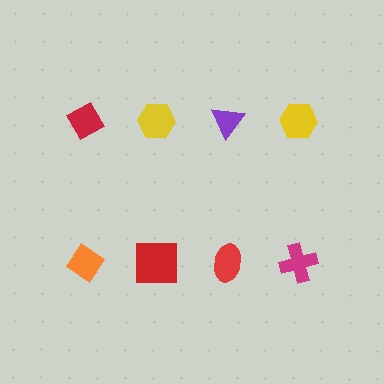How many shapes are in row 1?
4 shapes.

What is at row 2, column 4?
A magenta cross.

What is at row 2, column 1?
An orange diamond.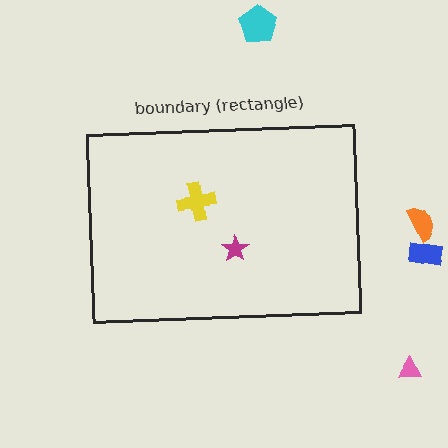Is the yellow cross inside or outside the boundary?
Inside.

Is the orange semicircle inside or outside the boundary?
Outside.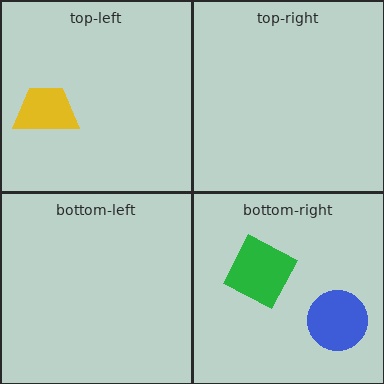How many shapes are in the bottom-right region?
2.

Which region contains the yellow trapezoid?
The top-left region.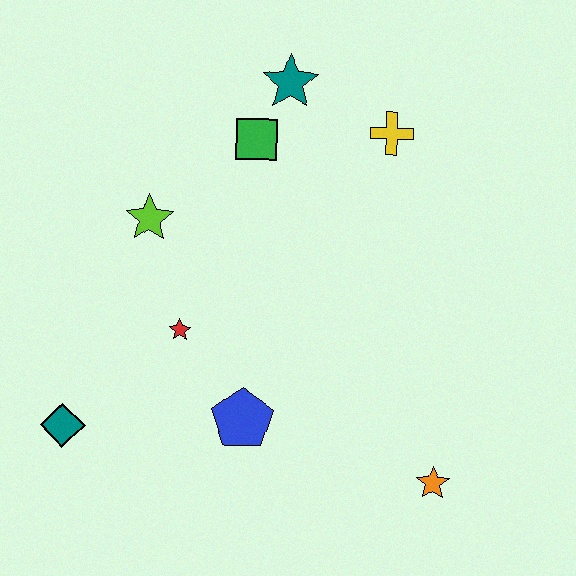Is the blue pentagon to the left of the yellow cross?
Yes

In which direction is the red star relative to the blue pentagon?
The red star is above the blue pentagon.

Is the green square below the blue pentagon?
No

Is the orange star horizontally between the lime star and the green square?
No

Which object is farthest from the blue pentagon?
The teal star is farthest from the blue pentagon.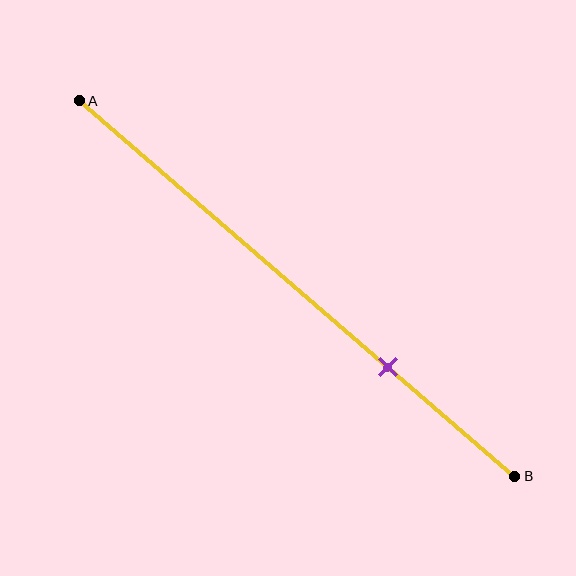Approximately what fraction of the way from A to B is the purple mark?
The purple mark is approximately 70% of the way from A to B.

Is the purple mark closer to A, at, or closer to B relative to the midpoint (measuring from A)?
The purple mark is closer to point B than the midpoint of segment AB.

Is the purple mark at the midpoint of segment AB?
No, the mark is at about 70% from A, not at the 50% midpoint.